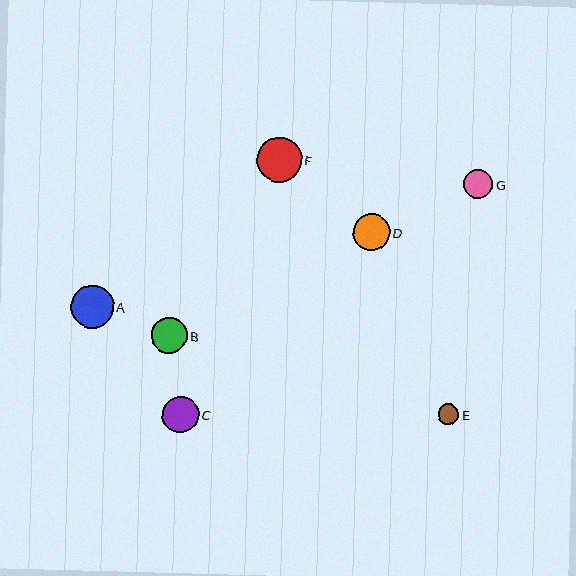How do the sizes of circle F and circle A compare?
Circle F and circle A are approximately the same size.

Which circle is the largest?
Circle F is the largest with a size of approximately 45 pixels.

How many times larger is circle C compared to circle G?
Circle C is approximately 1.3 times the size of circle G.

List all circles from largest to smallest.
From largest to smallest: F, A, D, C, B, G, E.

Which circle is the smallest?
Circle E is the smallest with a size of approximately 20 pixels.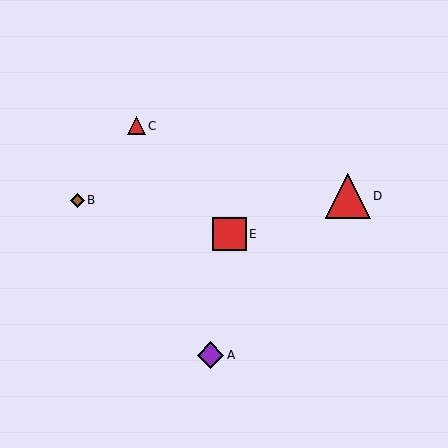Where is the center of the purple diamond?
The center of the purple diamond is at (211, 355).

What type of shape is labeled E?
Shape E is a red square.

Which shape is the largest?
The red triangle (labeled D) is the largest.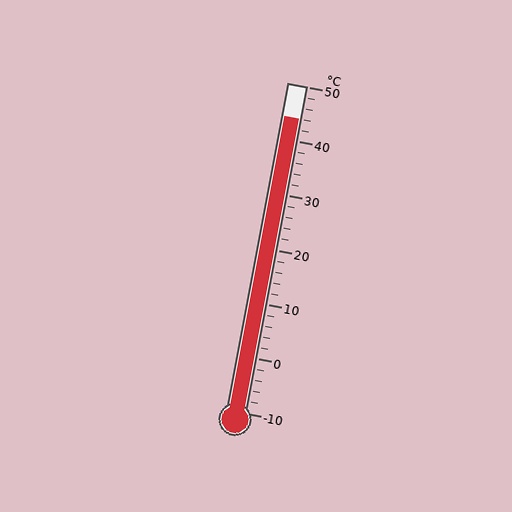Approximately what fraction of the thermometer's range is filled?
The thermometer is filled to approximately 90% of its range.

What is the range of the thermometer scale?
The thermometer scale ranges from -10°C to 50°C.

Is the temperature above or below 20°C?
The temperature is above 20°C.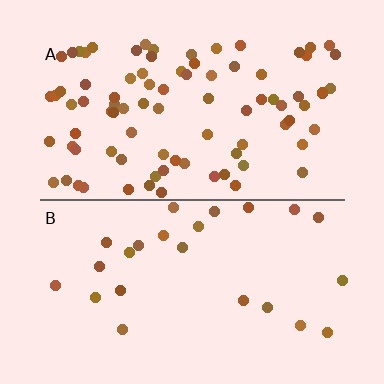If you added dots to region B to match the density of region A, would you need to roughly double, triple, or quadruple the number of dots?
Approximately quadruple.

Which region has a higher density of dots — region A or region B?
A (the top).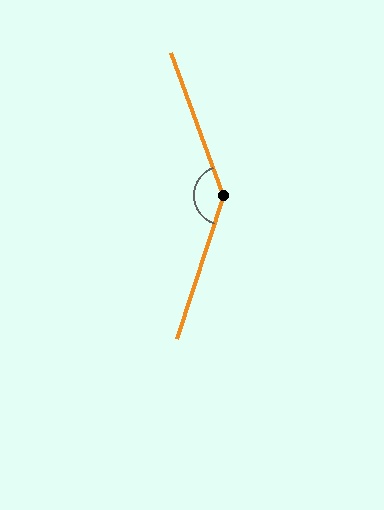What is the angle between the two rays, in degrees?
Approximately 142 degrees.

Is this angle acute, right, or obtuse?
It is obtuse.